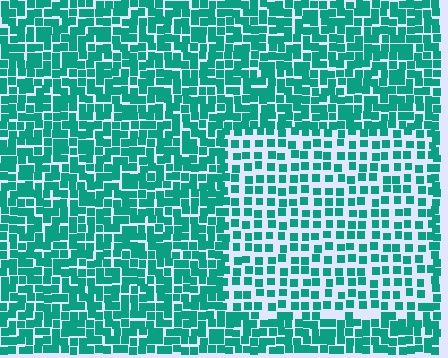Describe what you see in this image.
The image contains small teal elements arranged at two different densities. A rectangle-shaped region is visible where the elements are less densely packed than the surrounding area.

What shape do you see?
I see a rectangle.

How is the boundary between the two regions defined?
The boundary is defined by a change in element density (approximately 1.8x ratio). All elements are the same color, size, and shape.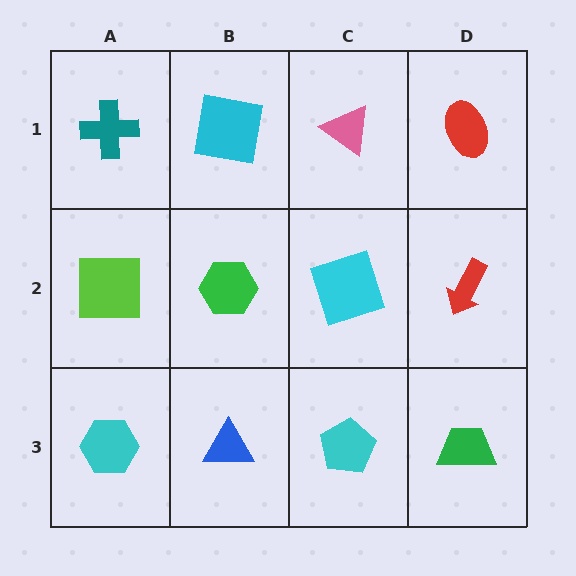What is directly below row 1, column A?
A lime square.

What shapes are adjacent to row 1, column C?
A cyan square (row 2, column C), a cyan square (row 1, column B), a red ellipse (row 1, column D).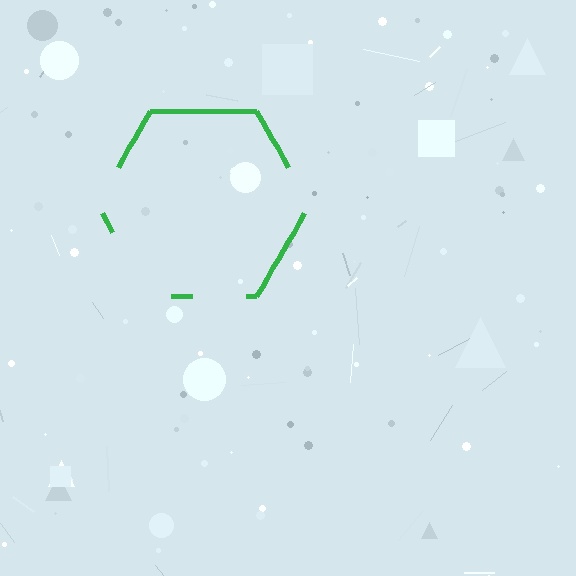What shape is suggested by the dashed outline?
The dashed outline suggests a hexagon.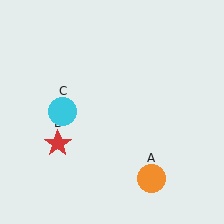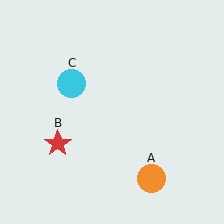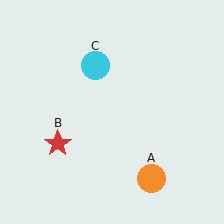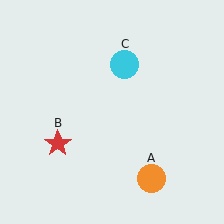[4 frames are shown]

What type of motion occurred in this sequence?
The cyan circle (object C) rotated clockwise around the center of the scene.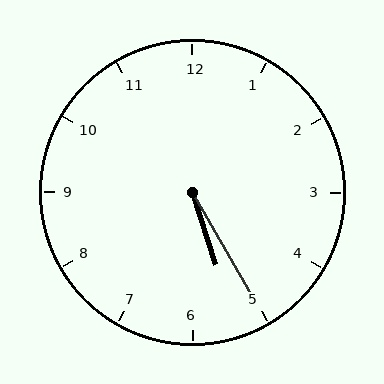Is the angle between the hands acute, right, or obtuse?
It is acute.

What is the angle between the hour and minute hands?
Approximately 12 degrees.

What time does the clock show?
5:25.